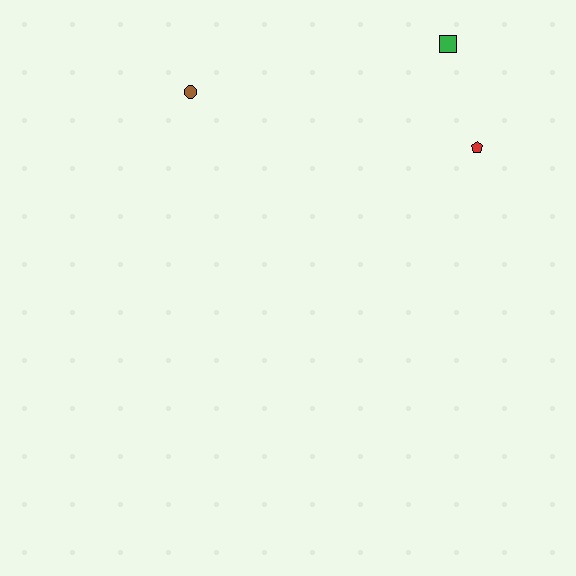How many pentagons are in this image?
There is 1 pentagon.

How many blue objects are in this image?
There are no blue objects.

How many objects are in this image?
There are 3 objects.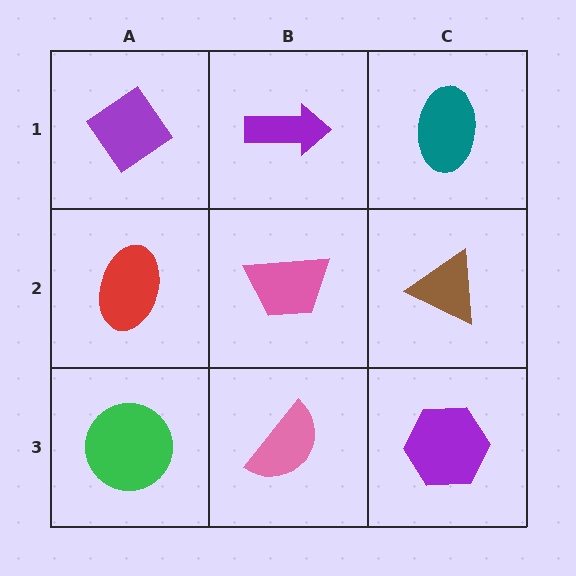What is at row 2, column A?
A red ellipse.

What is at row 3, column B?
A pink semicircle.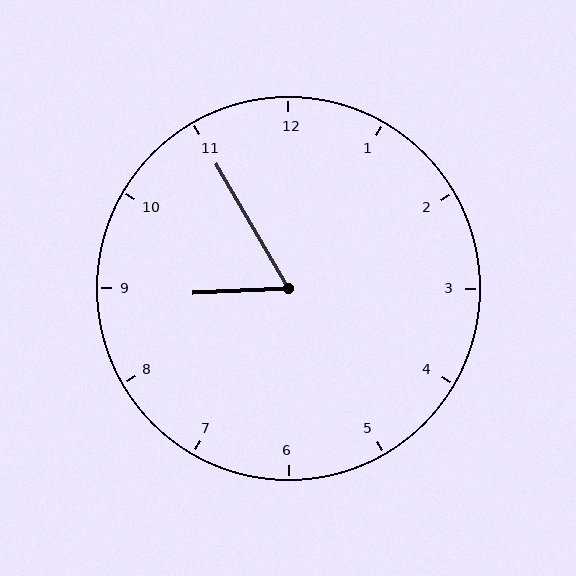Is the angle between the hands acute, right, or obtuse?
It is acute.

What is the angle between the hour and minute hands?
Approximately 62 degrees.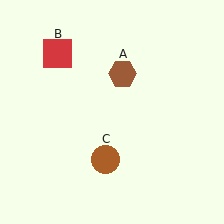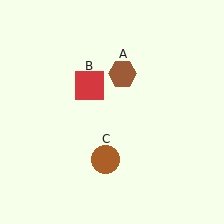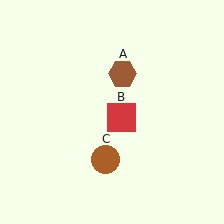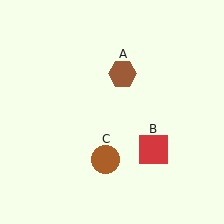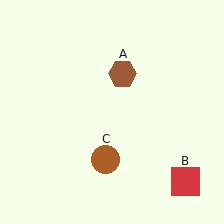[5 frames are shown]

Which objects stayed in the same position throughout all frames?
Brown hexagon (object A) and brown circle (object C) remained stationary.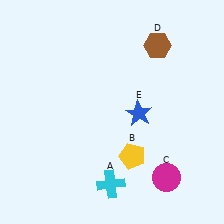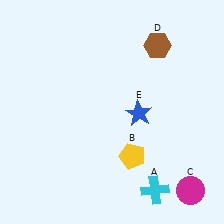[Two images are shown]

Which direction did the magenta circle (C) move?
The magenta circle (C) moved right.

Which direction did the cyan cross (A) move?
The cyan cross (A) moved right.